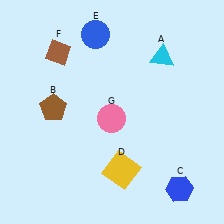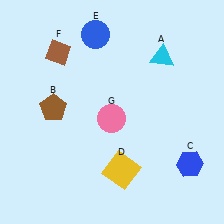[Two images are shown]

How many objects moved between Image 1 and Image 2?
1 object moved between the two images.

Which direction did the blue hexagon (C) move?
The blue hexagon (C) moved up.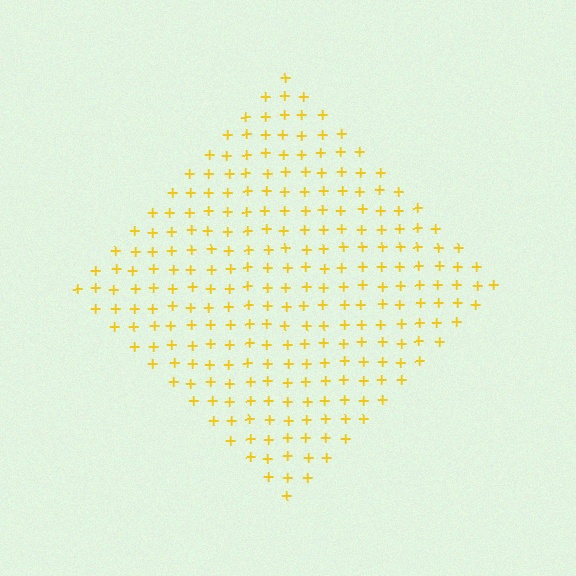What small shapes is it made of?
It is made of small plus signs.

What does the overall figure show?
The overall figure shows a diamond.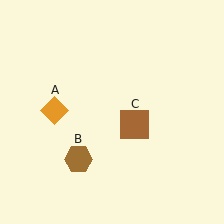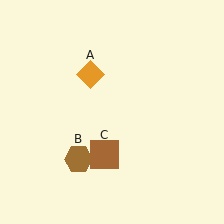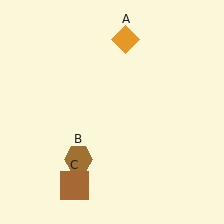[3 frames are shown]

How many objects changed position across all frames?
2 objects changed position: orange diamond (object A), brown square (object C).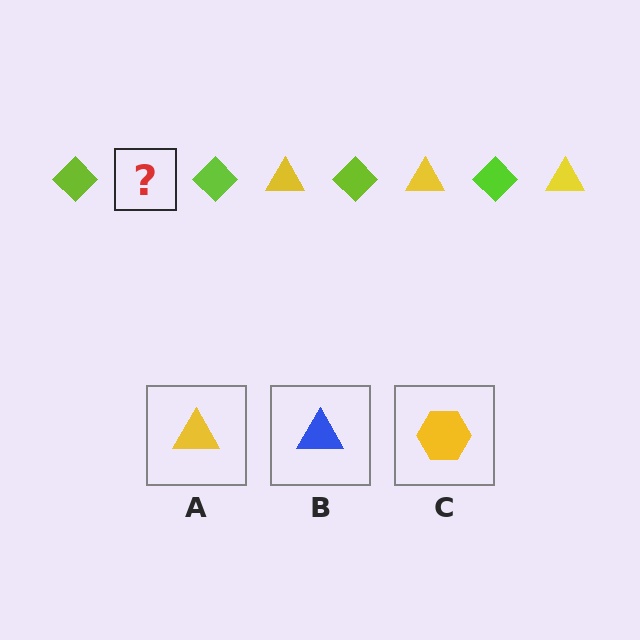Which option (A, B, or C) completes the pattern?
A.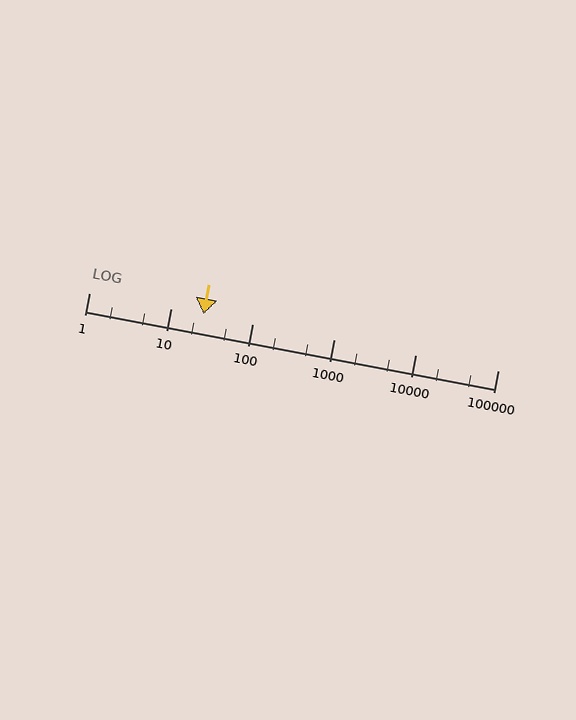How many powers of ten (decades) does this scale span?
The scale spans 5 decades, from 1 to 100000.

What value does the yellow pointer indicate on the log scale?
The pointer indicates approximately 25.